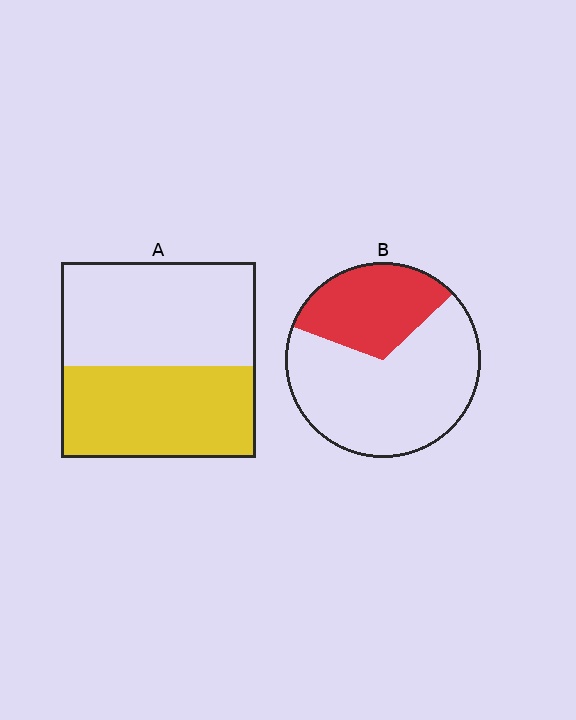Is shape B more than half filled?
No.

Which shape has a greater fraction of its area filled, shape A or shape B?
Shape A.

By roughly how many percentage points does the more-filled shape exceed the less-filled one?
By roughly 15 percentage points (A over B).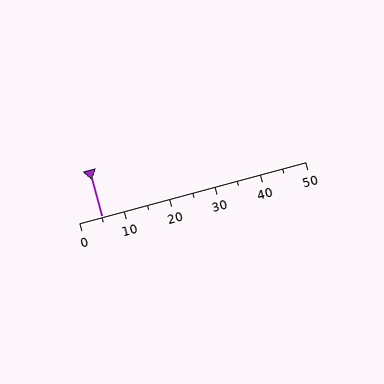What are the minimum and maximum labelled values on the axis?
The axis runs from 0 to 50.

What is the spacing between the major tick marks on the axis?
The major ticks are spaced 10 apart.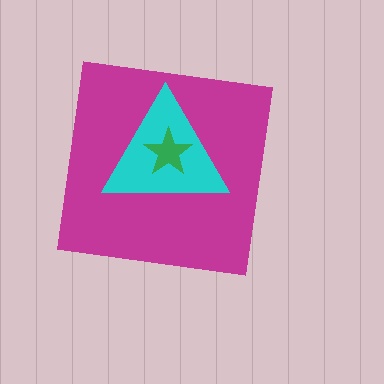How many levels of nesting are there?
3.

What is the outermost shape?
The magenta square.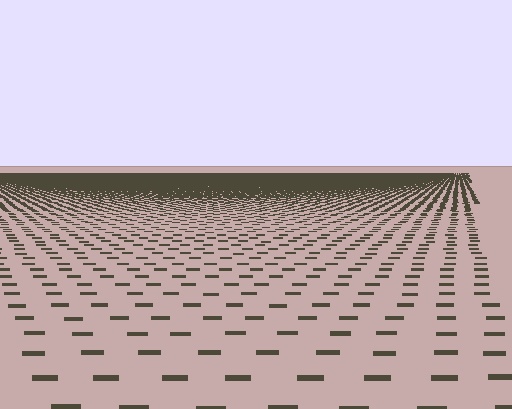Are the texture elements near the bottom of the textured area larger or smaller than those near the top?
Larger. Near the bottom, elements are closer to the viewer and appear at a bigger on-screen size.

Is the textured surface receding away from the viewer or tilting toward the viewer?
The surface is receding away from the viewer. Texture elements get smaller and denser toward the top.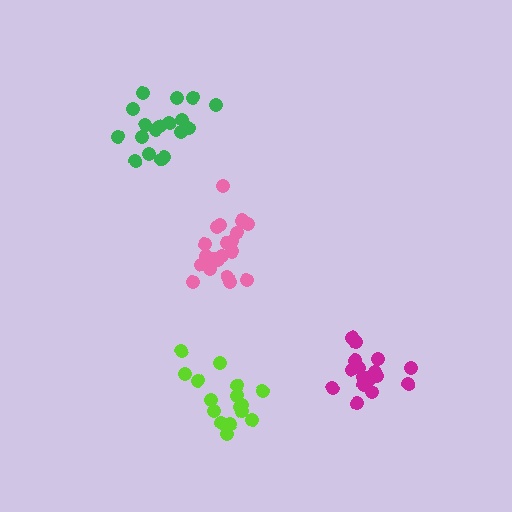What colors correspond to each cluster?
The clusters are colored: pink, green, magenta, lime.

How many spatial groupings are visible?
There are 4 spatial groupings.